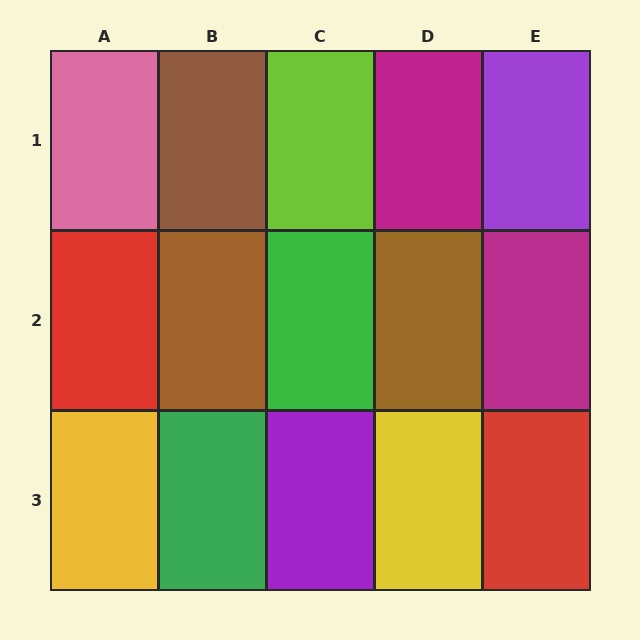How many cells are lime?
1 cell is lime.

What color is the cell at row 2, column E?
Magenta.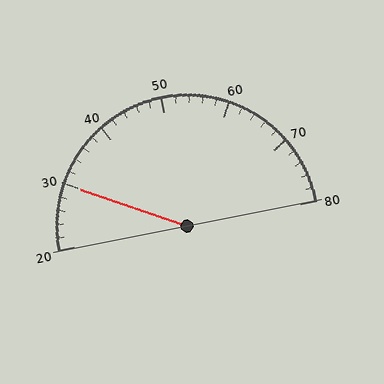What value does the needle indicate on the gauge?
The needle indicates approximately 30.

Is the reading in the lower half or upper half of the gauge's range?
The reading is in the lower half of the range (20 to 80).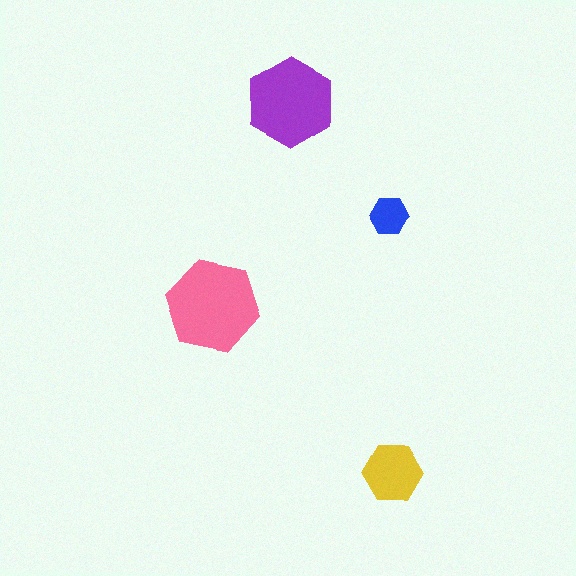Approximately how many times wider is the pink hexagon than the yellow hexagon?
About 1.5 times wider.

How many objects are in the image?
There are 4 objects in the image.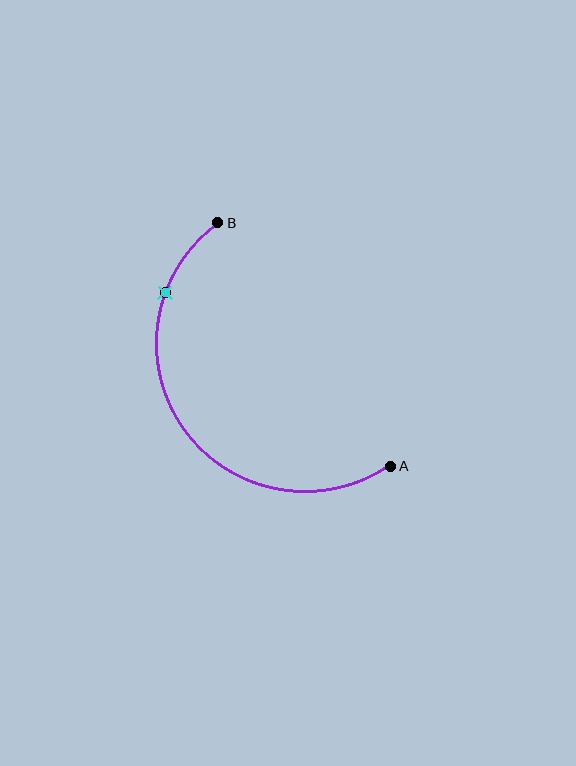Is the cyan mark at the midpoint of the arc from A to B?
No. The cyan mark lies on the arc but is closer to endpoint B. The arc midpoint would be at the point on the curve equidistant along the arc from both A and B.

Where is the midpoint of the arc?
The arc midpoint is the point on the curve farthest from the straight line joining A and B. It sits below and to the left of that line.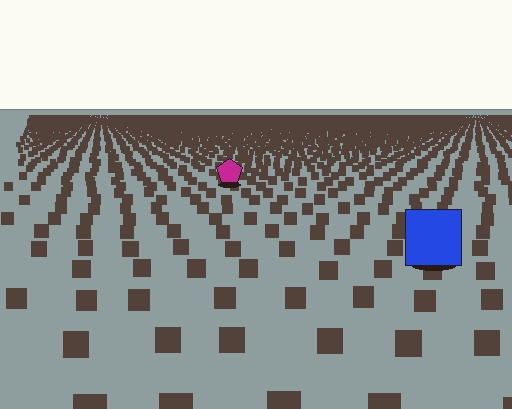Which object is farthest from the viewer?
The magenta pentagon is farthest from the viewer. It appears smaller and the ground texture around it is denser.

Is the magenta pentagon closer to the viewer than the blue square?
No. The blue square is closer — you can tell from the texture gradient: the ground texture is coarser near it.